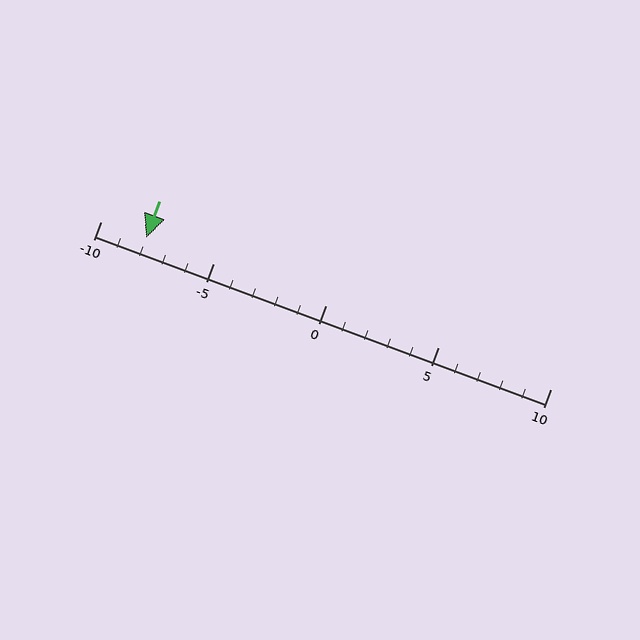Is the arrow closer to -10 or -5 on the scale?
The arrow is closer to -10.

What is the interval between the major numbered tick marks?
The major tick marks are spaced 5 units apart.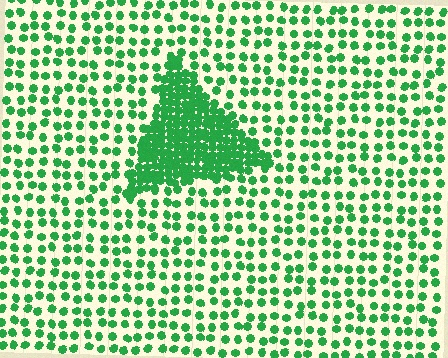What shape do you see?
I see a triangle.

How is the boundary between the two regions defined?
The boundary is defined by a change in element density (approximately 3.0x ratio). All elements are the same color, size, and shape.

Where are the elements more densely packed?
The elements are more densely packed inside the triangle boundary.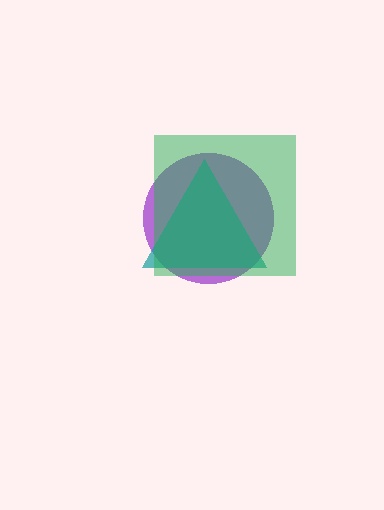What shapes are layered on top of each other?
The layered shapes are: a purple circle, a teal triangle, a green square.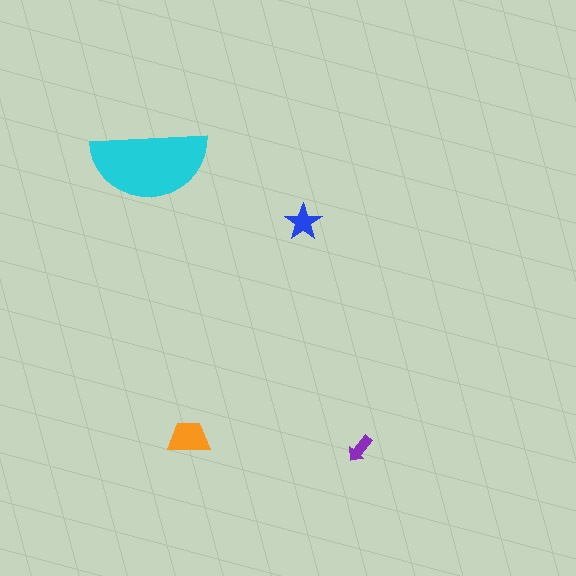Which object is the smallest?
The purple arrow.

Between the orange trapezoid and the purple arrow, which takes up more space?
The orange trapezoid.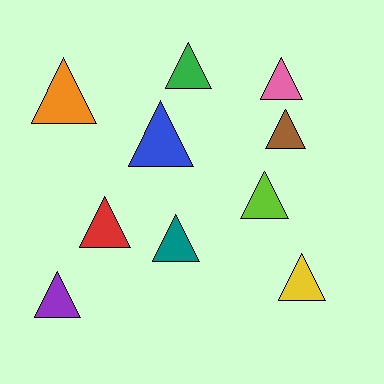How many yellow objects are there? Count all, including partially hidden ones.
There is 1 yellow object.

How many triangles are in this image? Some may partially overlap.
There are 10 triangles.